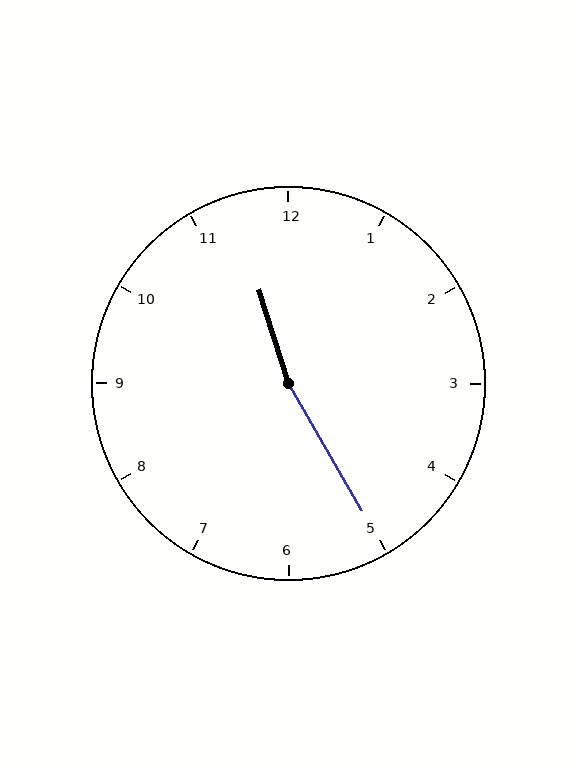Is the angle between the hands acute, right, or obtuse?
It is obtuse.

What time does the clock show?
11:25.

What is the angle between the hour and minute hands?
Approximately 168 degrees.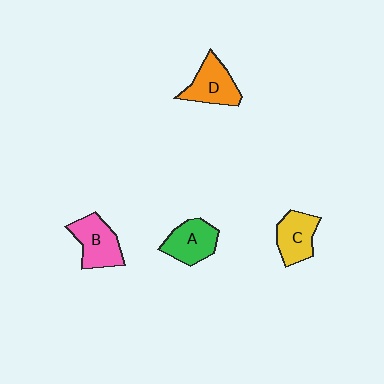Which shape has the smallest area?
Shape C (yellow).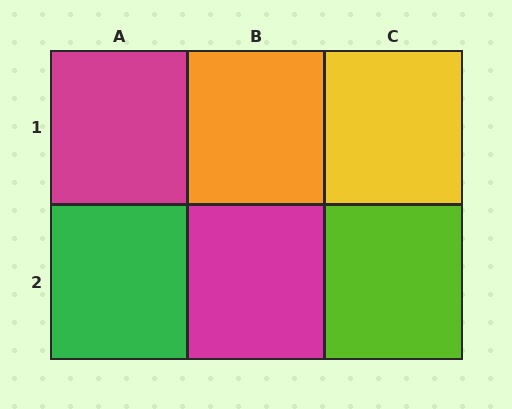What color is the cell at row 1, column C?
Yellow.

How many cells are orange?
1 cell is orange.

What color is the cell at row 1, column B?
Orange.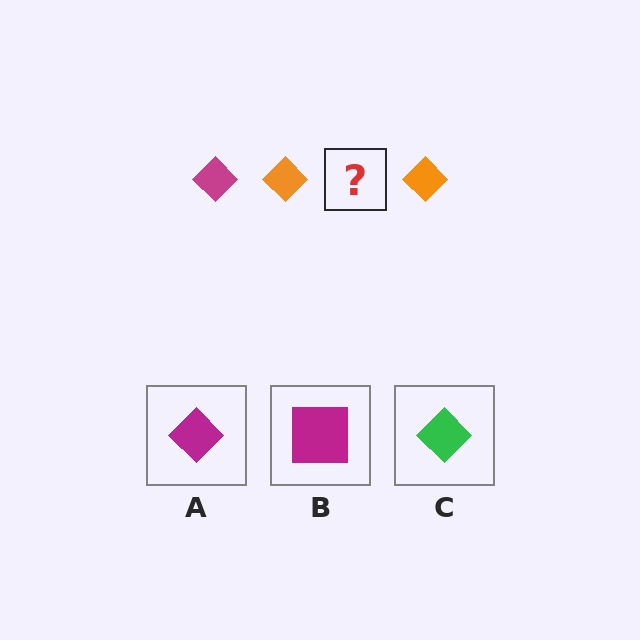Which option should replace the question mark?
Option A.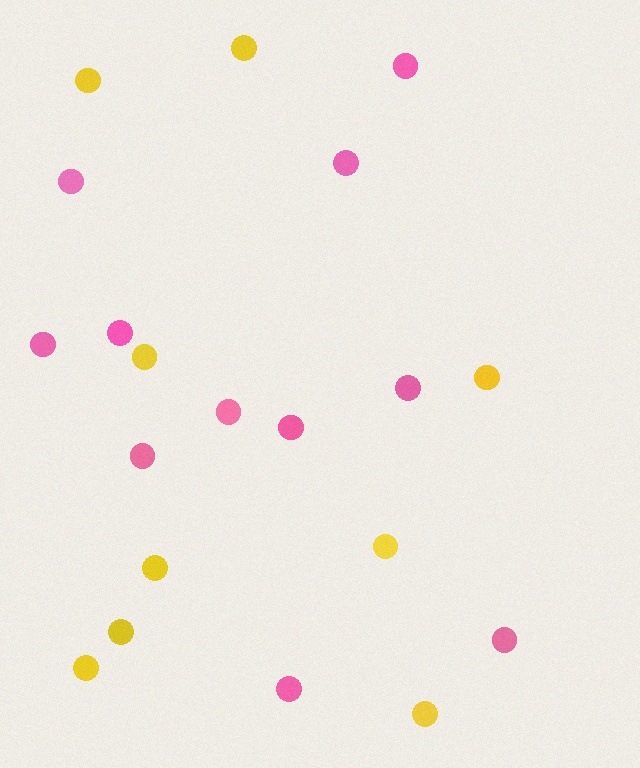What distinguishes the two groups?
There are 2 groups: one group of pink circles (11) and one group of yellow circles (9).